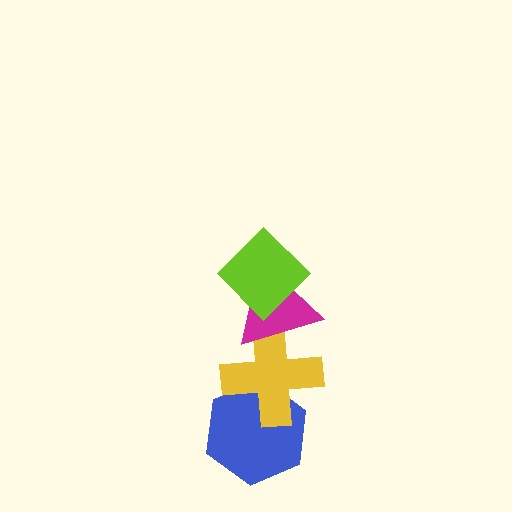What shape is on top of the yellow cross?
The magenta triangle is on top of the yellow cross.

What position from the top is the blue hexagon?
The blue hexagon is 4th from the top.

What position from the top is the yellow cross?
The yellow cross is 3rd from the top.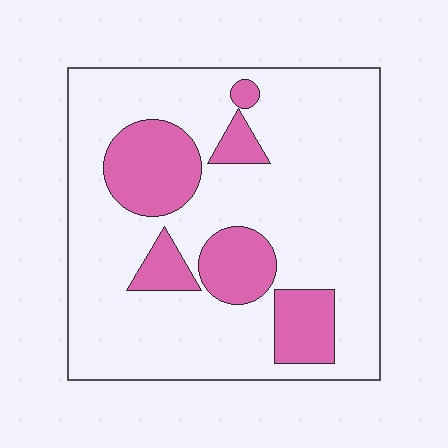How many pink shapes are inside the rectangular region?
6.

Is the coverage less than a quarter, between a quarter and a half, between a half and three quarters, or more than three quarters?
Less than a quarter.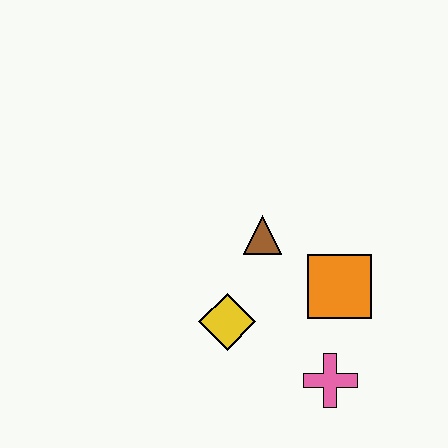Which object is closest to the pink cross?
The orange square is closest to the pink cross.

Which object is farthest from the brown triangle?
The pink cross is farthest from the brown triangle.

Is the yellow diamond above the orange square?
No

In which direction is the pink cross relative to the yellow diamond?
The pink cross is to the right of the yellow diamond.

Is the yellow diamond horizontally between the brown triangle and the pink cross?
No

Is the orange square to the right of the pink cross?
Yes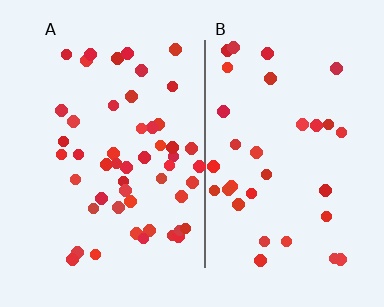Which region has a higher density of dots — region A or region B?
A (the left).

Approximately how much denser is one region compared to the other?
Approximately 1.5× — region A over region B.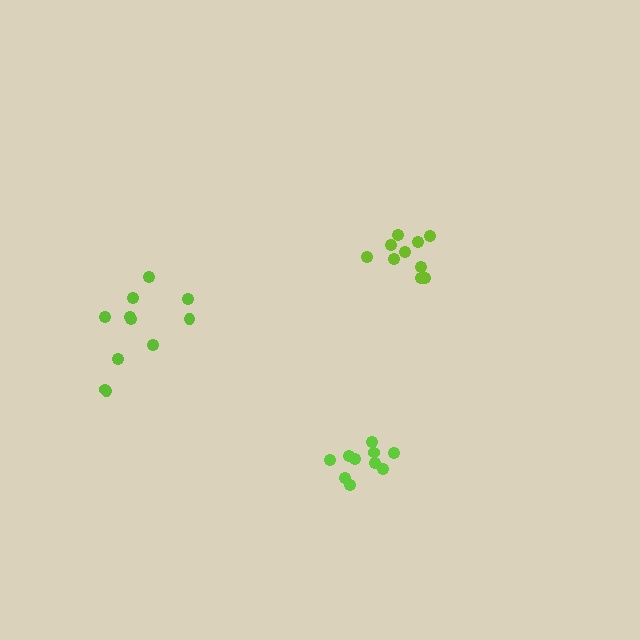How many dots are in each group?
Group 1: 11 dots, Group 2: 10 dots, Group 3: 10 dots (31 total).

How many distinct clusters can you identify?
There are 3 distinct clusters.